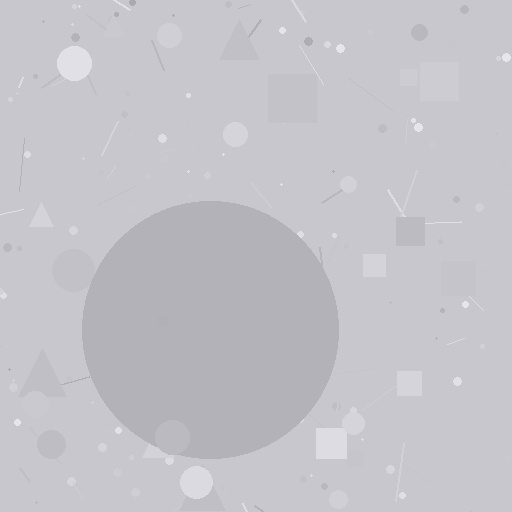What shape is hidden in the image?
A circle is hidden in the image.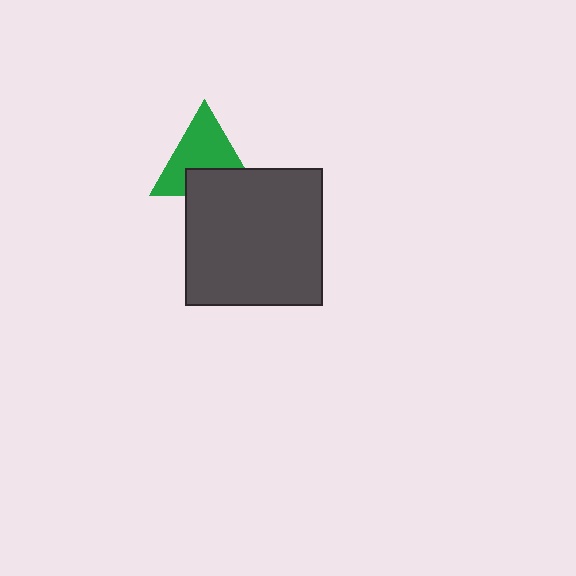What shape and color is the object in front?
The object in front is a dark gray square.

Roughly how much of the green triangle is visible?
Most of it is visible (roughly 65%).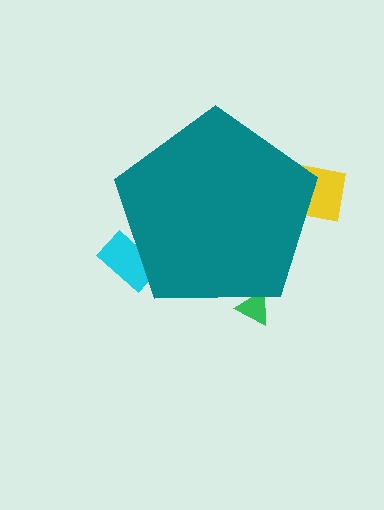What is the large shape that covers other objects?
A teal pentagon.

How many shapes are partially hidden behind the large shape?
3 shapes are partially hidden.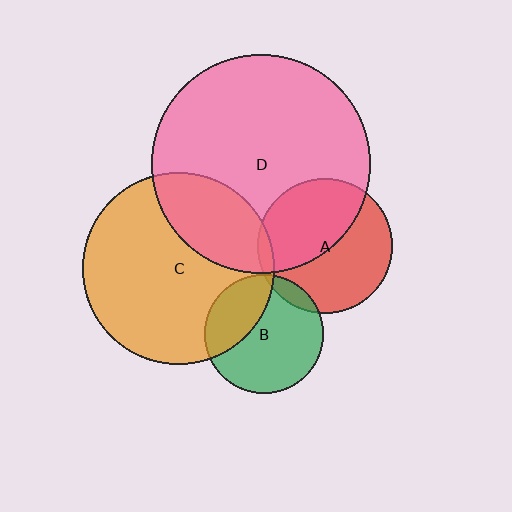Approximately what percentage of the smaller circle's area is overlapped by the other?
Approximately 25%.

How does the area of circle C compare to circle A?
Approximately 2.0 times.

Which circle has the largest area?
Circle D (pink).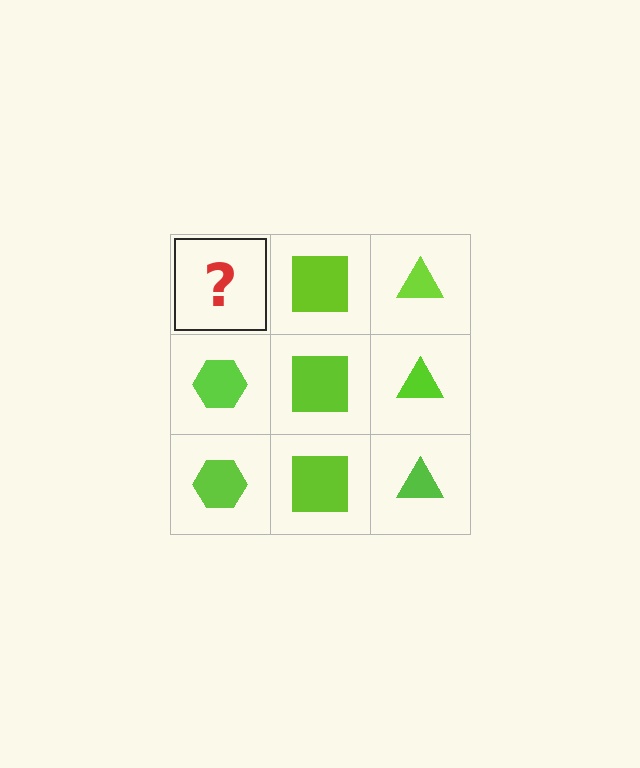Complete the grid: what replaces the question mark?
The question mark should be replaced with a lime hexagon.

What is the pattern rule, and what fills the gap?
The rule is that each column has a consistent shape. The gap should be filled with a lime hexagon.